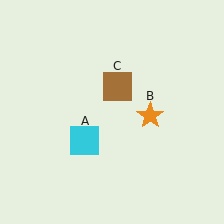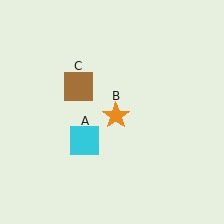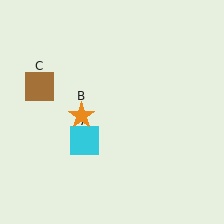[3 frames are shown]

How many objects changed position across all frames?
2 objects changed position: orange star (object B), brown square (object C).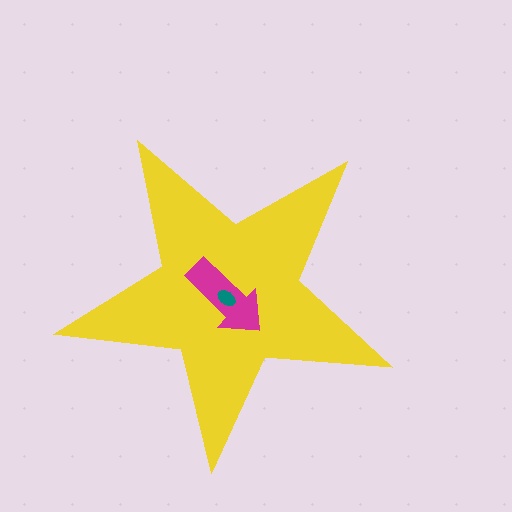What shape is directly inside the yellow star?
The magenta arrow.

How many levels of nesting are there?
3.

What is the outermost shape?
The yellow star.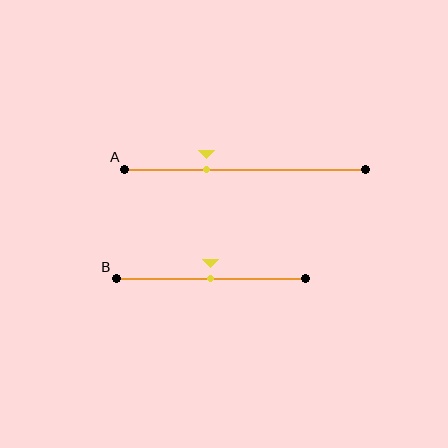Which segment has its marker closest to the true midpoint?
Segment B has its marker closest to the true midpoint.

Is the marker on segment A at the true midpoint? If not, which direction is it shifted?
No, the marker on segment A is shifted to the left by about 16% of the segment length.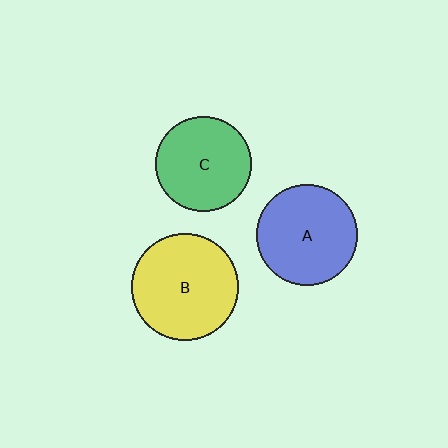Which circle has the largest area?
Circle B (yellow).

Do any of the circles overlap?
No, none of the circles overlap.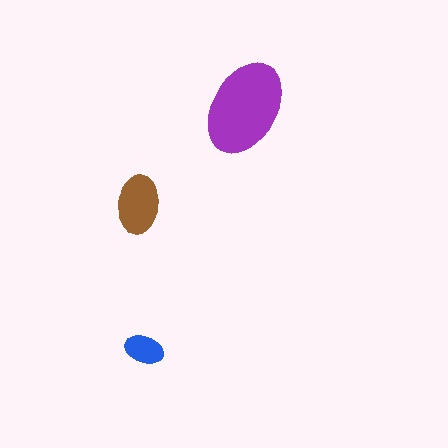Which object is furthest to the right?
The purple ellipse is rightmost.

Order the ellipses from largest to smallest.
the purple one, the brown one, the blue one.